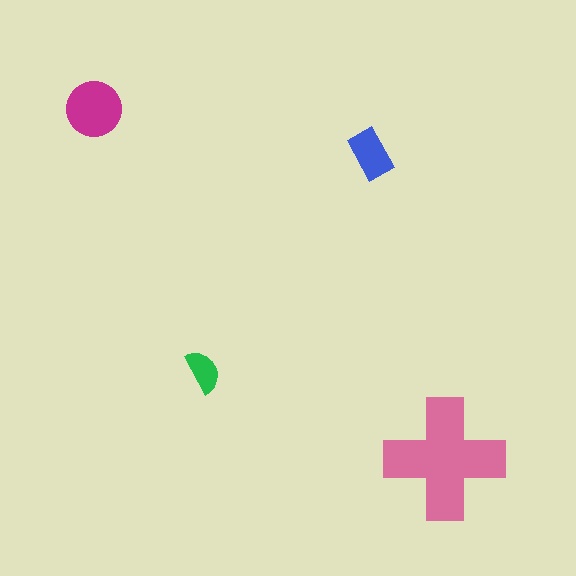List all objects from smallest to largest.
The green semicircle, the blue rectangle, the magenta circle, the pink cross.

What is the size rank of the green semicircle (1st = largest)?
4th.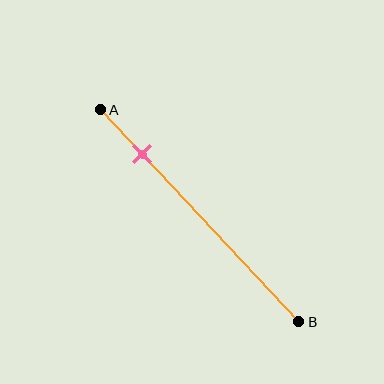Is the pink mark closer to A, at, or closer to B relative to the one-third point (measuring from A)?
The pink mark is closer to point A than the one-third point of segment AB.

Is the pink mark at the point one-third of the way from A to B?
No, the mark is at about 20% from A, not at the 33% one-third point.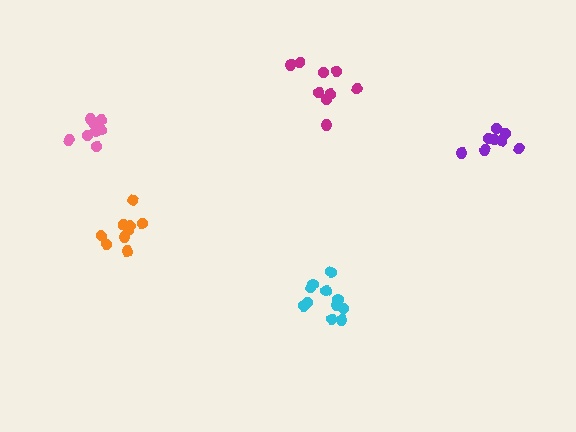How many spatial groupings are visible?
There are 5 spatial groupings.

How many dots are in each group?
Group 1: 10 dots, Group 2: 11 dots, Group 3: 8 dots, Group 4: 9 dots, Group 5: 8 dots (46 total).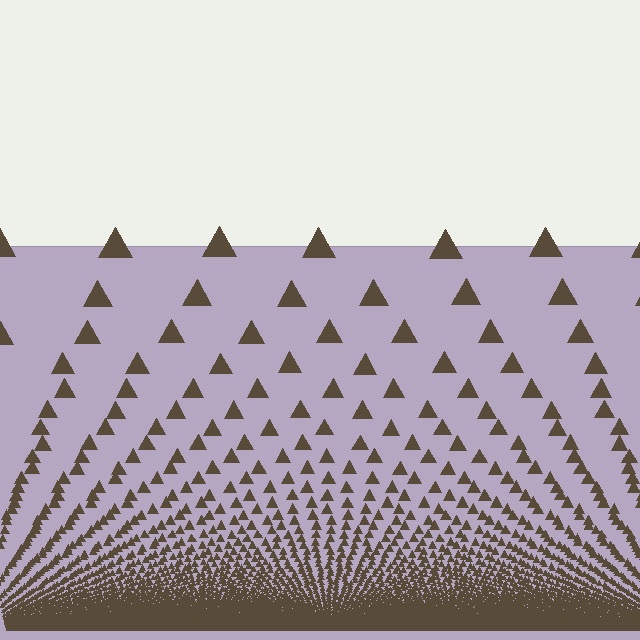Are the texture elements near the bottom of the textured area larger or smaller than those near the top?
Smaller. The gradient is inverted — elements near the bottom are smaller and denser.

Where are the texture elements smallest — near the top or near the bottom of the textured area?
Near the bottom.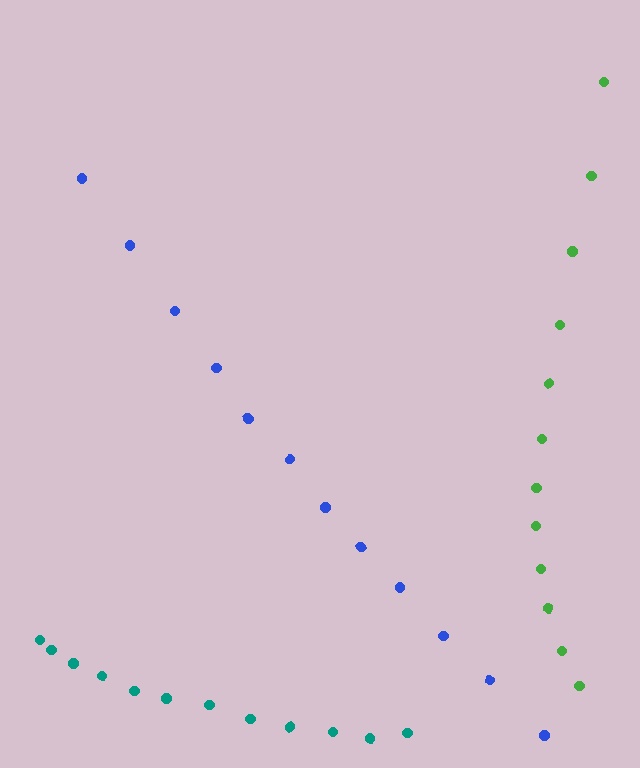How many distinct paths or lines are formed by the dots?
There are 3 distinct paths.